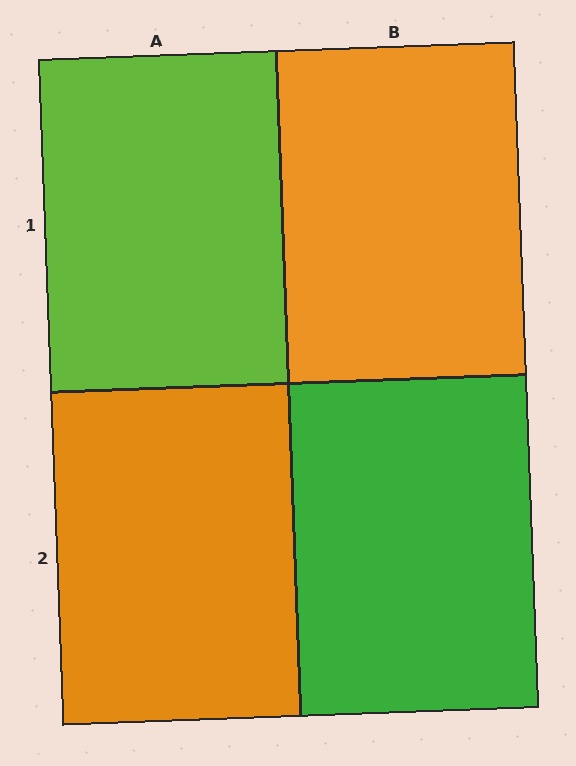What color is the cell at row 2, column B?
Green.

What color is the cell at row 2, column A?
Orange.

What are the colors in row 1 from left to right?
Lime, orange.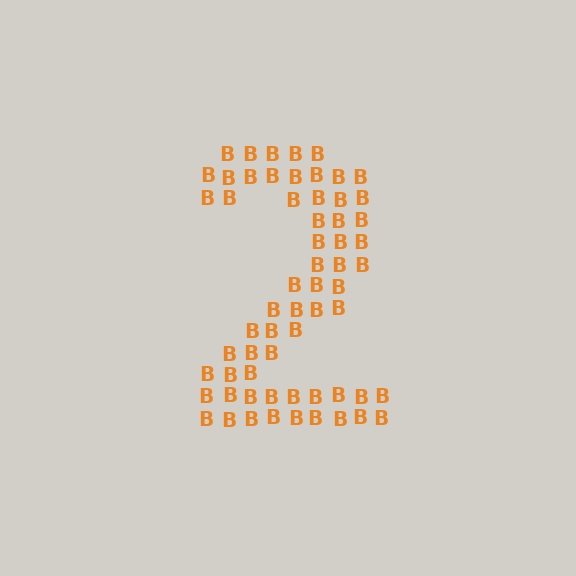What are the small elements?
The small elements are letter B's.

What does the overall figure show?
The overall figure shows the digit 2.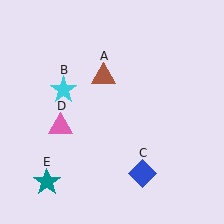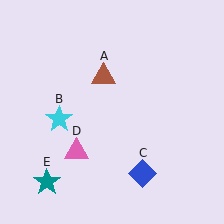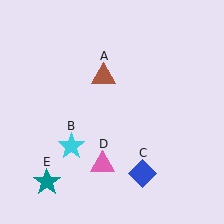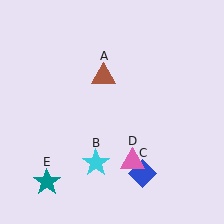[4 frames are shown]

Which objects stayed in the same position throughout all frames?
Brown triangle (object A) and blue diamond (object C) and teal star (object E) remained stationary.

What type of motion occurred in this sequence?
The cyan star (object B), pink triangle (object D) rotated counterclockwise around the center of the scene.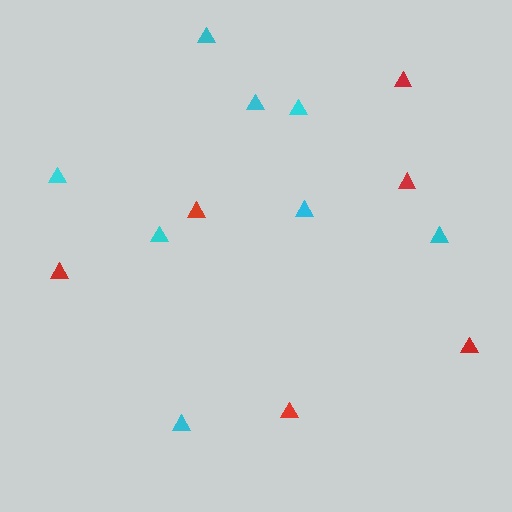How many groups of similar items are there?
There are 2 groups: one group of cyan triangles (8) and one group of red triangles (6).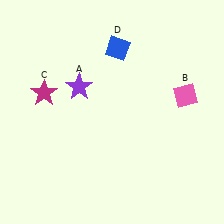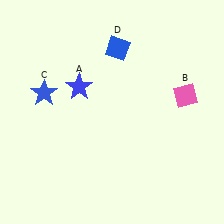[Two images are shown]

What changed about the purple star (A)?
In Image 1, A is purple. In Image 2, it changed to blue.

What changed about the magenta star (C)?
In Image 1, C is magenta. In Image 2, it changed to blue.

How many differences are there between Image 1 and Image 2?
There are 2 differences between the two images.